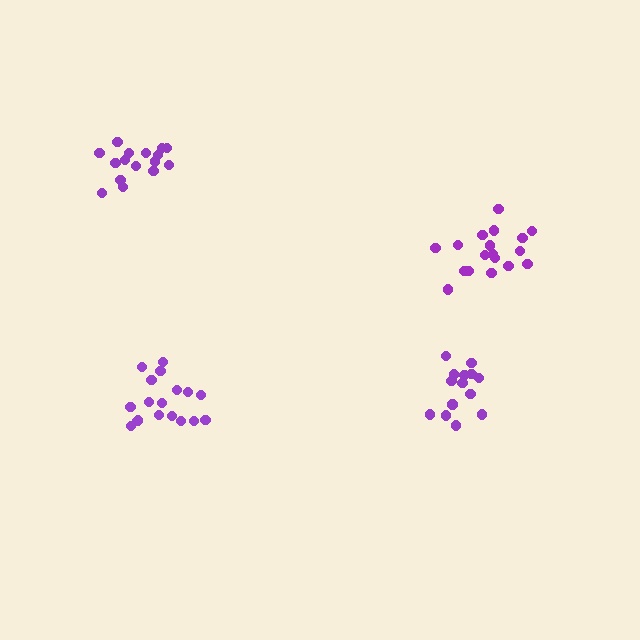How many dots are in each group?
Group 1: 14 dots, Group 2: 16 dots, Group 3: 18 dots, Group 4: 18 dots (66 total).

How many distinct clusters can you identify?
There are 4 distinct clusters.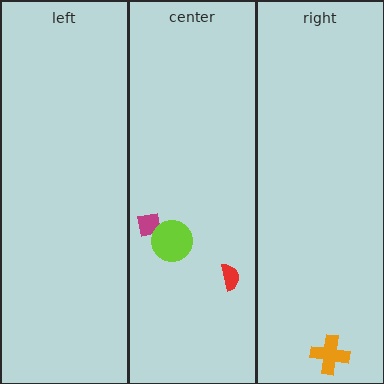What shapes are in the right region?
The orange cross.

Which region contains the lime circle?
The center region.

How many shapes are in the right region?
1.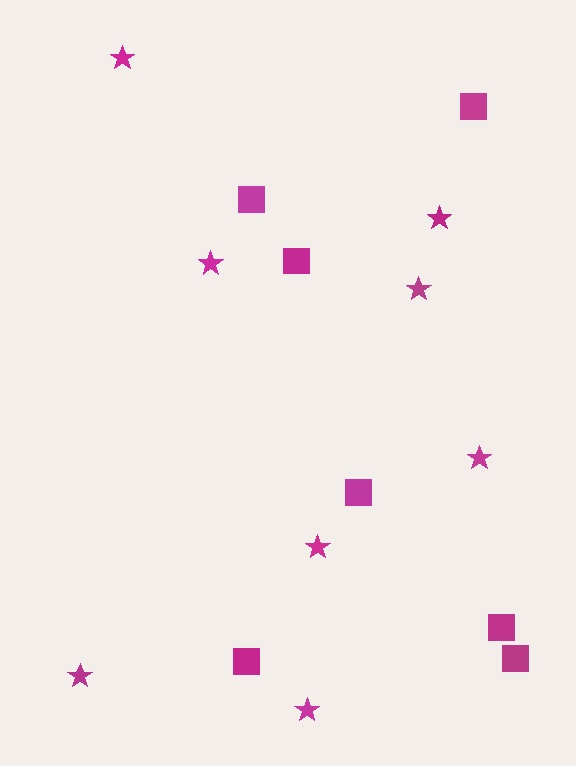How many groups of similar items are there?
There are 2 groups: one group of squares (7) and one group of stars (8).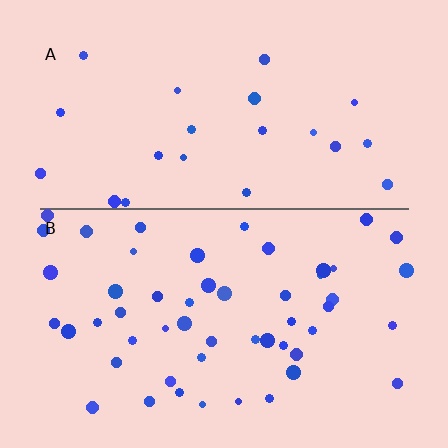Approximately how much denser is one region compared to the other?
Approximately 2.3× — region B over region A.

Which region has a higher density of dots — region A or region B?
B (the bottom).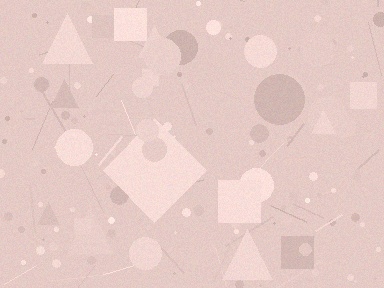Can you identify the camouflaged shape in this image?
The camouflaged shape is a diamond.